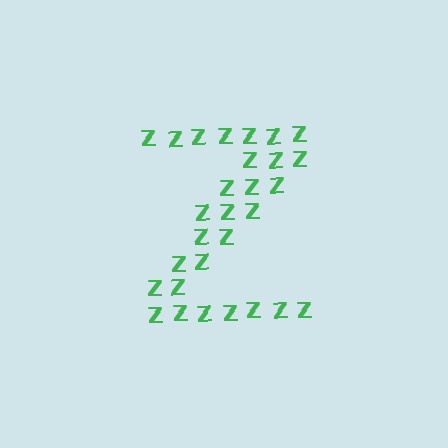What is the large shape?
The large shape is the letter Z.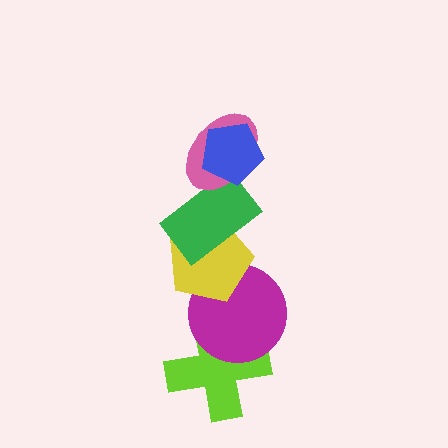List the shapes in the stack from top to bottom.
From top to bottom: the blue pentagon, the pink ellipse, the green rectangle, the yellow pentagon, the magenta circle, the lime cross.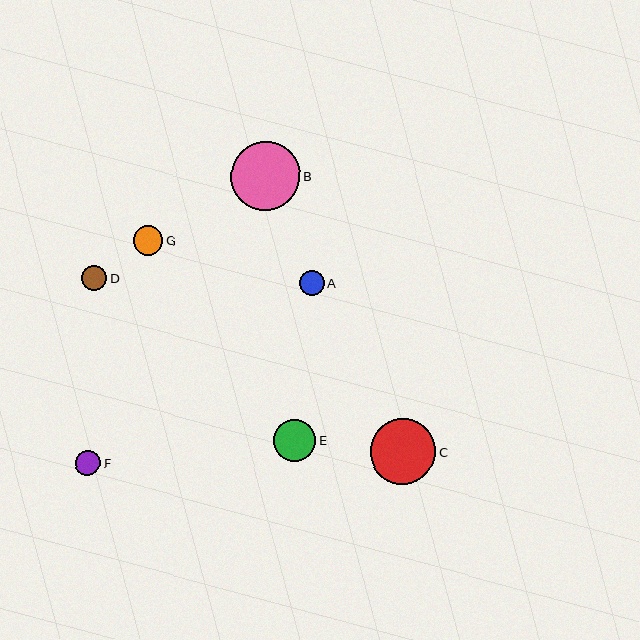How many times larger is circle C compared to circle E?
Circle C is approximately 1.5 times the size of circle E.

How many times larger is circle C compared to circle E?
Circle C is approximately 1.5 times the size of circle E.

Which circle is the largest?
Circle B is the largest with a size of approximately 69 pixels.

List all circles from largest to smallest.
From largest to smallest: B, C, E, G, F, D, A.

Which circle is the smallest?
Circle A is the smallest with a size of approximately 24 pixels.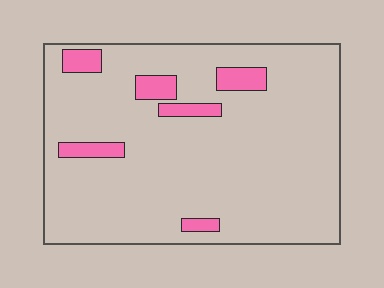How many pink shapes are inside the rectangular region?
6.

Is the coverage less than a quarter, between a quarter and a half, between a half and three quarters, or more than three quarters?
Less than a quarter.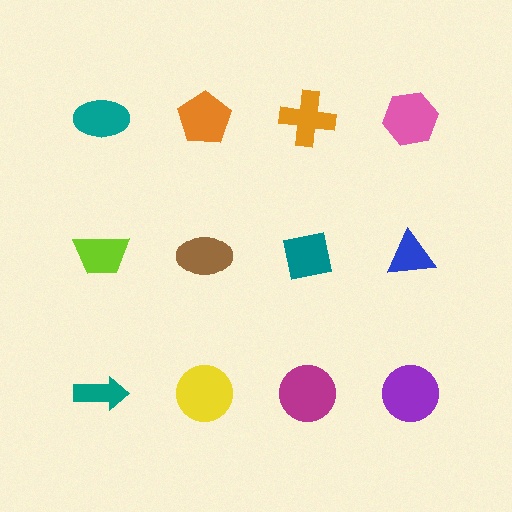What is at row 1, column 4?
A pink hexagon.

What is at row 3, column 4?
A purple circle.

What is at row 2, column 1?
A lime trapezoid.